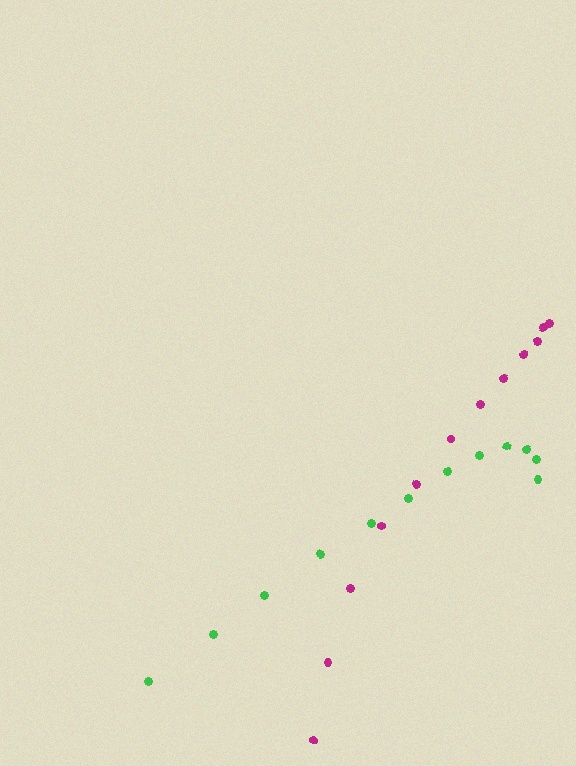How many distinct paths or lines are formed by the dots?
There are 2 distinct paths.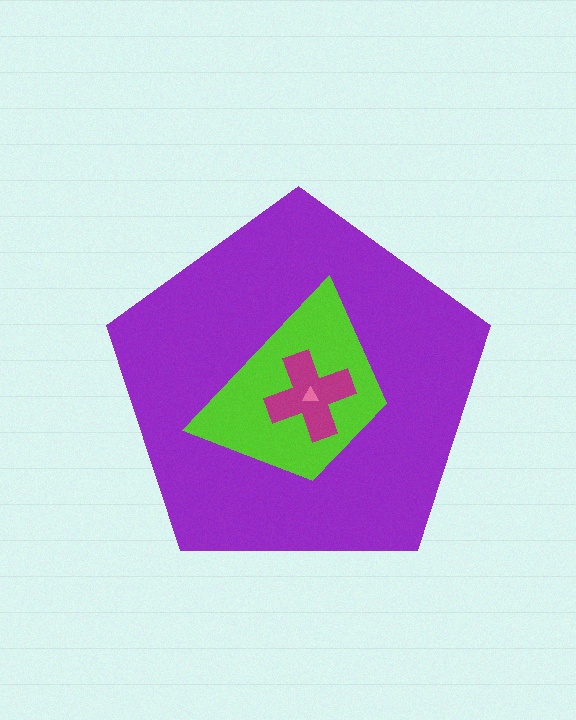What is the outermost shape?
The purple pentagon.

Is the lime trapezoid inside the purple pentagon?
Yes.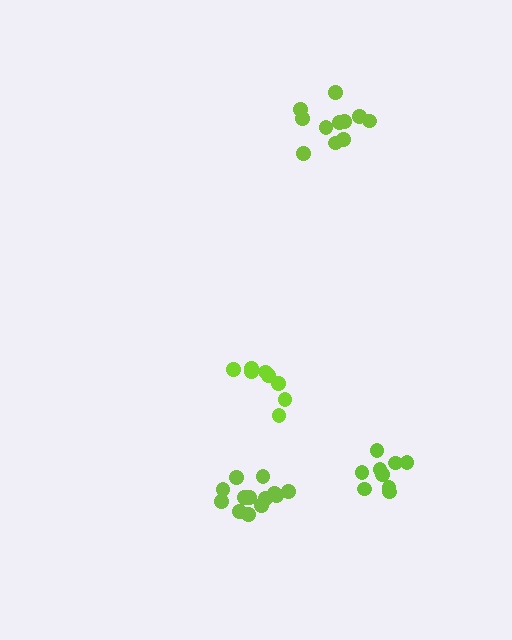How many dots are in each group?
Group 1: 9 dots, Group 2: 8 dots, Group 3: 13 dots, Group 4: 11 dots (41 total).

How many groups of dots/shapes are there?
There are 4 groups.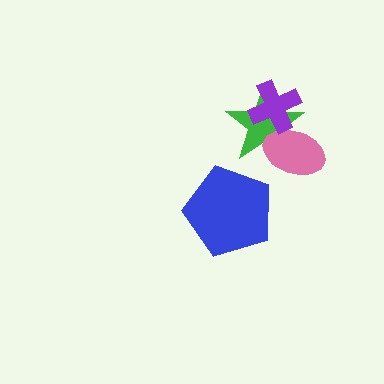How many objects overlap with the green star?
2 objects overlap with the green star.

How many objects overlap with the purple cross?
2 objects overlap with the purple cross.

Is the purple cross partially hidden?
No, no other shape covers it.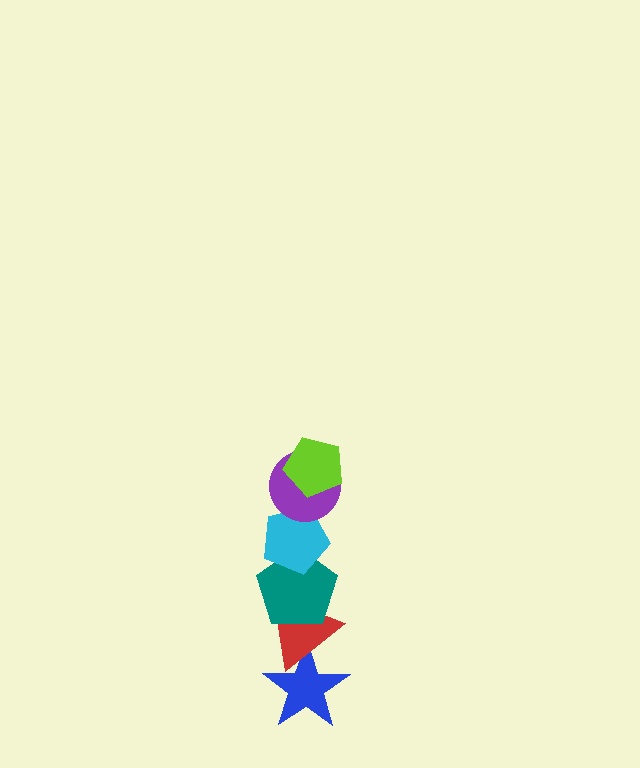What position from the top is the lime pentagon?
The lime pentagon is 1st from the top.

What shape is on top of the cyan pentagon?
The purple circle is on top of the cyan pentagon.